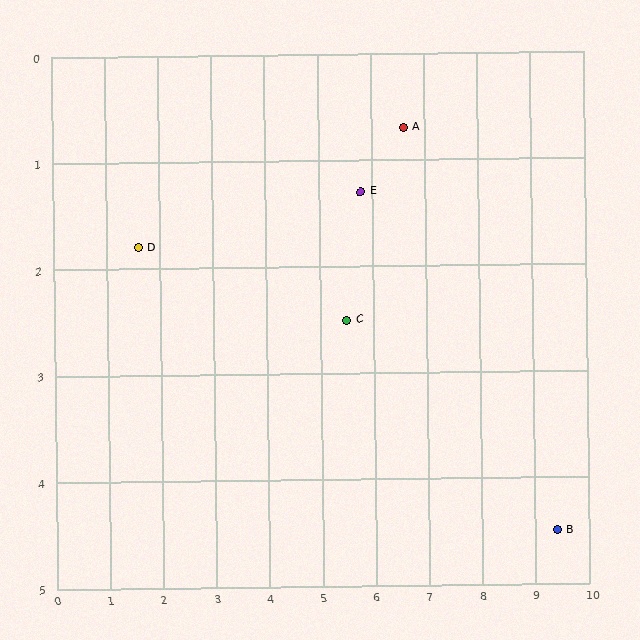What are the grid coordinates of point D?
Point D is at approximately (1.6, 1.8).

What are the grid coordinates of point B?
Point B is at approximately (9.4, 4.5).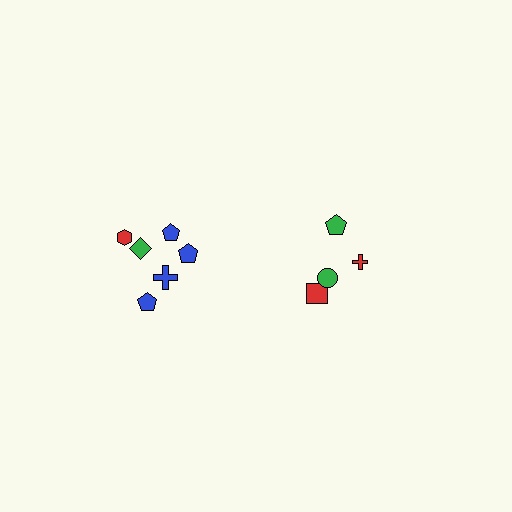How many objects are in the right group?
There are 4 objects.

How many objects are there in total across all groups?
There are 10 objects.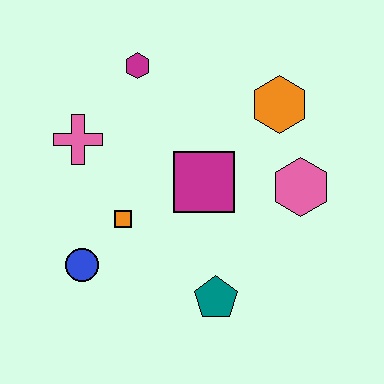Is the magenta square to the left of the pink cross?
No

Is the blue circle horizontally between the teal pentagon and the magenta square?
No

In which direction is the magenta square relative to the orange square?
The magenta square is to the right of the orange square.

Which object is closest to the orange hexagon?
The pink hexagon is closest to the orange hexagon.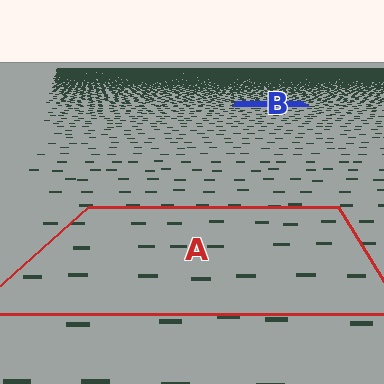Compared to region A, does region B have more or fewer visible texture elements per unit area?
Region B has more texture elements per unit area — they are packed more densely because it is farther away.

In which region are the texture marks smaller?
The texture marks are smaller in region B, because it is farther away.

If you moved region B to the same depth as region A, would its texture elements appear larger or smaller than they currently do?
They would appear larger. At a closer depth, the same texture elements are projected at a bigger on-screen size.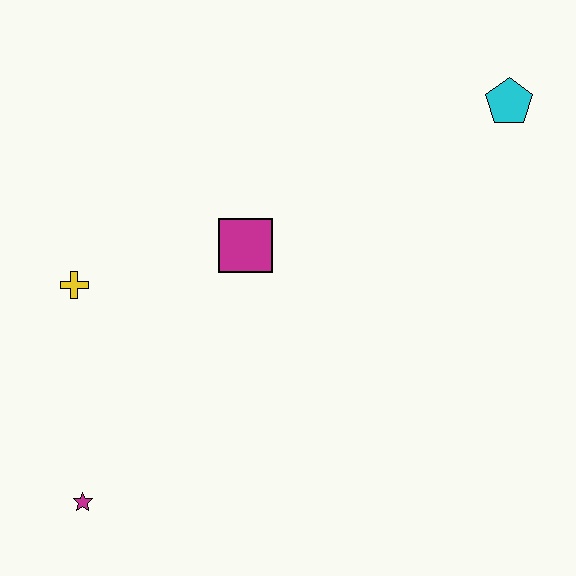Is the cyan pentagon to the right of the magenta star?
Yes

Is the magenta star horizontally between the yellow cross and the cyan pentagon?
Yes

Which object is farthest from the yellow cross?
The cyan pentagon is farthest from the yellow cross.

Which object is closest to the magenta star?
The yellow cross is closest to the magenta star.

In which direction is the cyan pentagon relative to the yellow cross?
The cyan pentagon is to the right of the yellow cross.